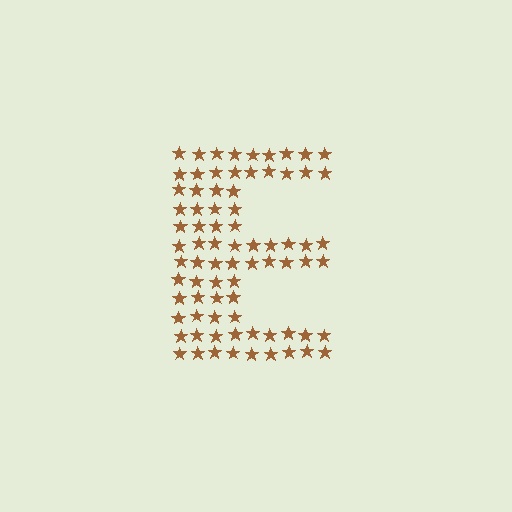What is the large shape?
The large shape is the letter E.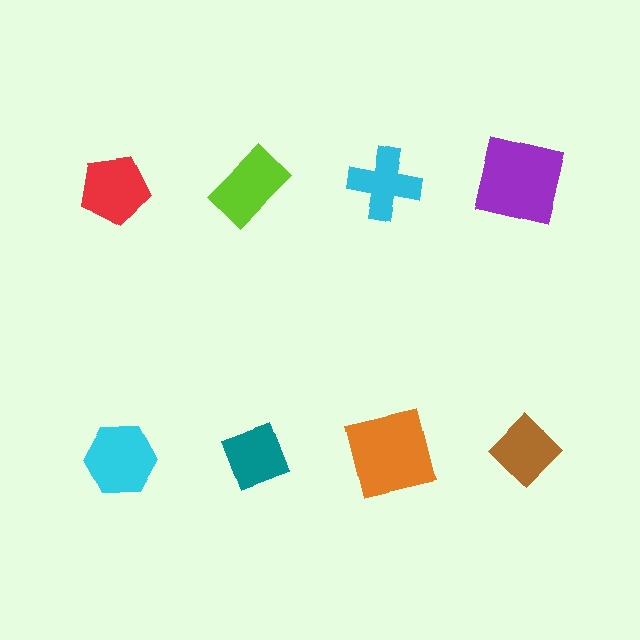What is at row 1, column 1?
A red pentagon.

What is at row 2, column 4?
A brown diamond.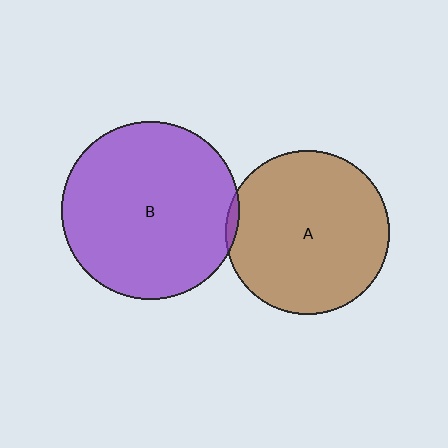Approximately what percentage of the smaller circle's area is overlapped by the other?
Approximately 5%.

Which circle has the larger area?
Circle B (purple).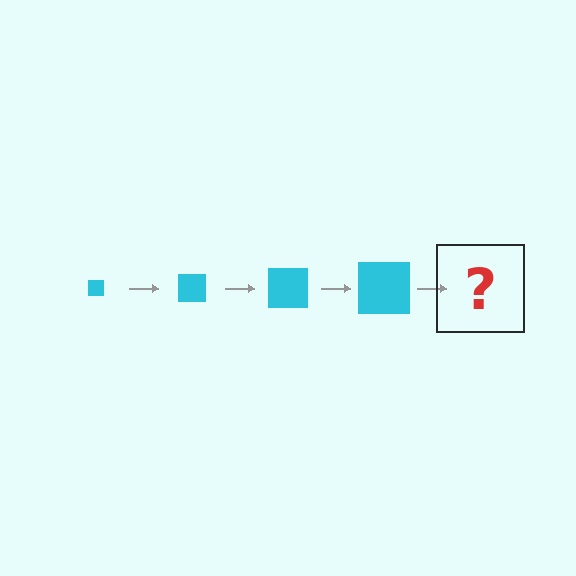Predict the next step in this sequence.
The next step is a cyan square, larger than the previous one.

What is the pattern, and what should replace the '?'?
The pattern is that the square gets progressively larger each step. The '?' should be a cyan square, larger than the previous one.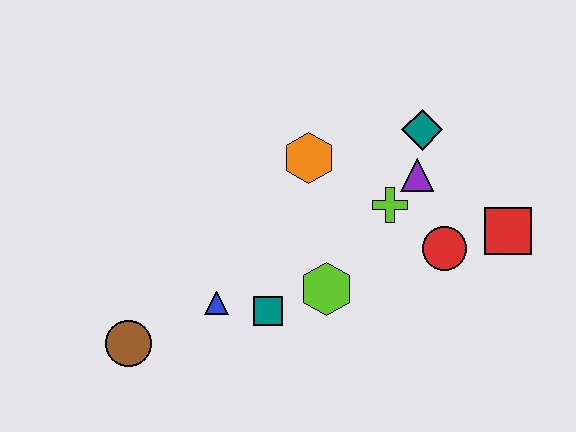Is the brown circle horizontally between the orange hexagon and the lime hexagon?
No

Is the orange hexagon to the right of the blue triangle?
Yes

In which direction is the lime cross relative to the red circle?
The lime cross is to the left of the red circle.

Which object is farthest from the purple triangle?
The brown circle is farthest from the purple triangle.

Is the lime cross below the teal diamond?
Yes